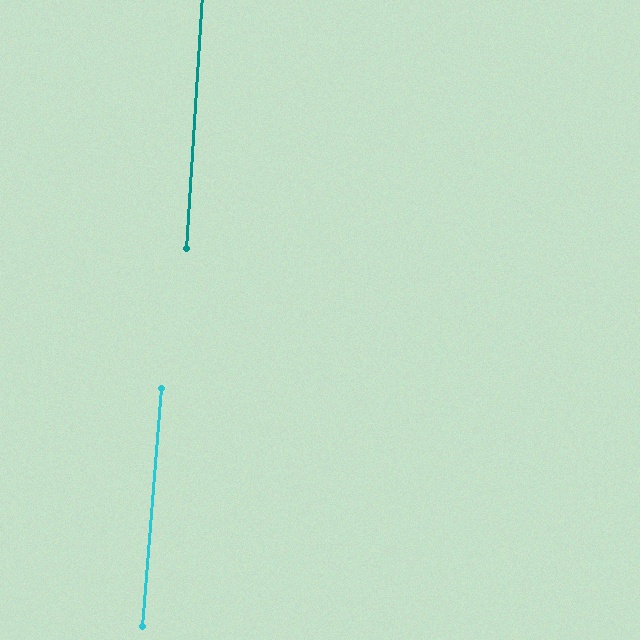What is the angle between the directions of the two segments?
Approximately 1 degree.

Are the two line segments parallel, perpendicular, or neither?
Parallel — their directions differ by only 0.8°.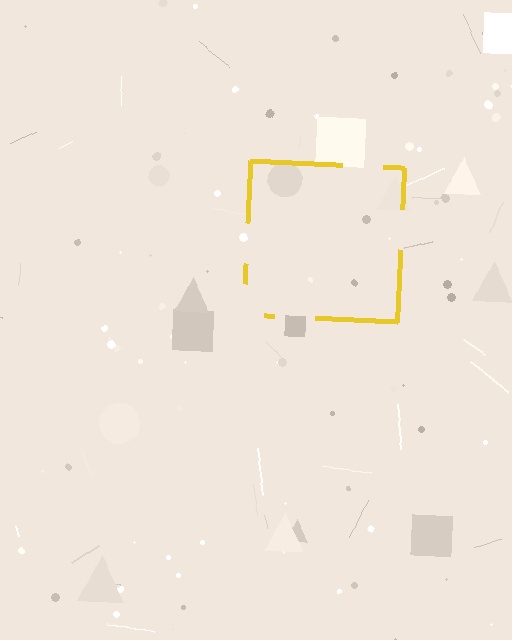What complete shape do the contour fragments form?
The contour fragments form a square.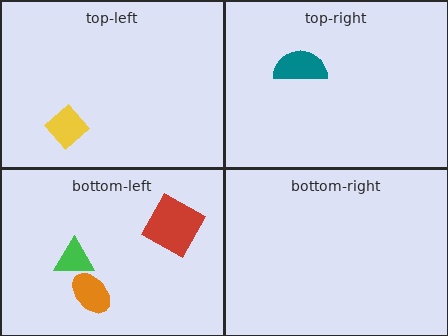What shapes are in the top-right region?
The teal semicircle.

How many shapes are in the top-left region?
1.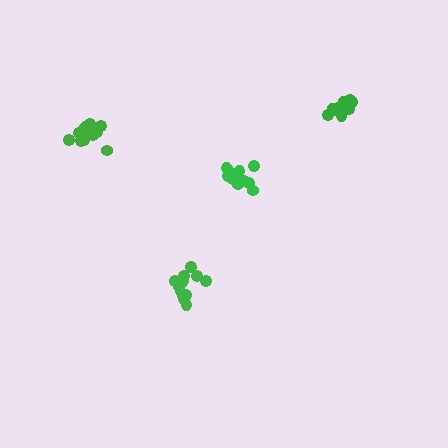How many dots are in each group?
Group 1: 16 dots, Group 2: 12 dots, Group 3: 12 dots, Group 4: 12 dots (52 total).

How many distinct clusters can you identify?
There are 4 distinct clusters.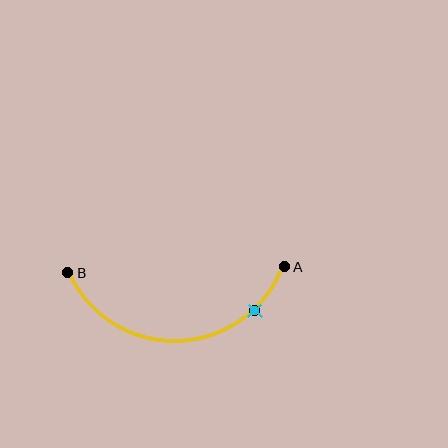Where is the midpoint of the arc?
The arc midpoint is the point on the curve farthest from the straight line joining A and B. It sits below that line.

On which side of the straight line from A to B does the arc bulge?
The arc bulges below the straight line connecting A and B.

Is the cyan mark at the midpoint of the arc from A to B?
No. The cyan mark lies on the arc but is closer to endpoint A. The arc midpoint would be at the point on the curve equidistant along the arc from both A and B.